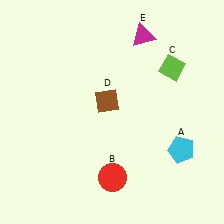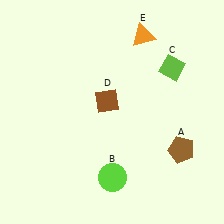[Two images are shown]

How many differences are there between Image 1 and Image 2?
There are 3 differences between the two images.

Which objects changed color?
A changed from cyan to brown. B changed from red to lime. E changed from magenta to orange.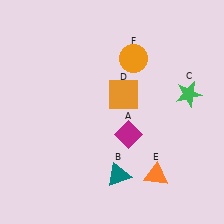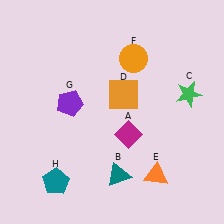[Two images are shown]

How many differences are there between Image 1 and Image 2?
There are 2 differences between the two images.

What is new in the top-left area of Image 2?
A purple pentagon (G) was added in the top-left area of Image 2.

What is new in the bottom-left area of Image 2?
A teal pentagon (H) was added in the bottom-left area of Image 2.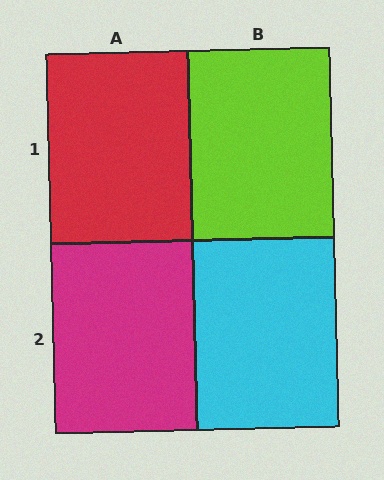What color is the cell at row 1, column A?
Red.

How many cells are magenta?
1 cell is magenta.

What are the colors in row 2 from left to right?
Magenta, cyan.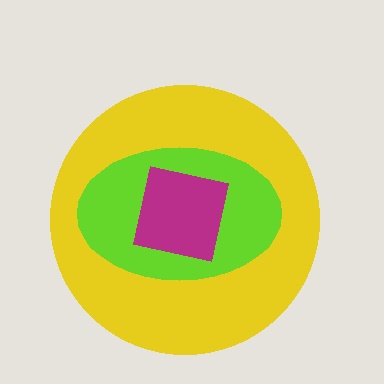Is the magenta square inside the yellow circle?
Yes.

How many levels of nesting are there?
3.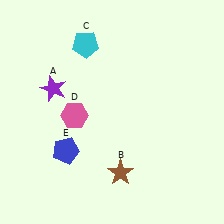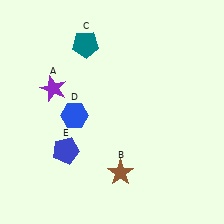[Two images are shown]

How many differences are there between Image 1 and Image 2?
There are 2 differences between the two images.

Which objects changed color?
C changed from cyan to teal. D changed from pink to blue.